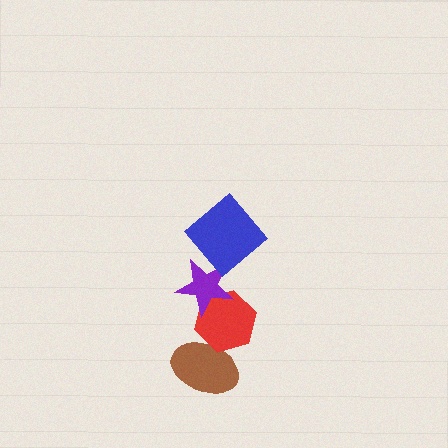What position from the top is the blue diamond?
The blue diamond is 1st from the top.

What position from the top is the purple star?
The purple star is 2nd from the top.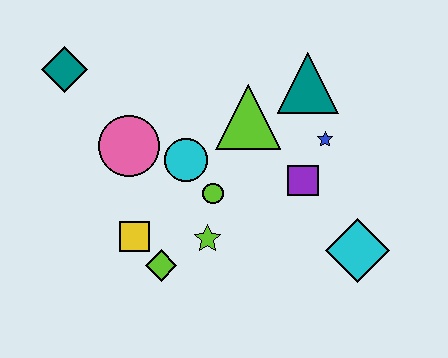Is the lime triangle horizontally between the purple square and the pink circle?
Yes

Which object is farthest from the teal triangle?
The teal diamond is farthest from the teal triangle.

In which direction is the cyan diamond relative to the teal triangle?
The cyan diamond is below the teal triangle.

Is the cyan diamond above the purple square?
No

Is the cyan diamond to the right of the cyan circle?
Yes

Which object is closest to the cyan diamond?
The purple square is closest to the cyan diamond.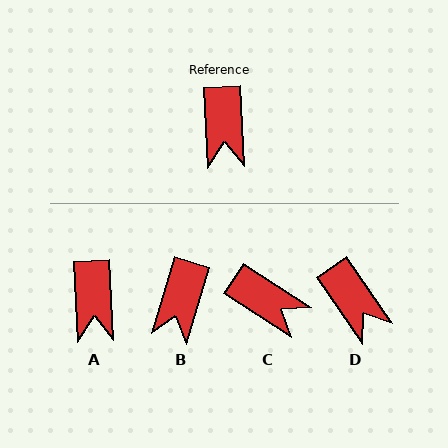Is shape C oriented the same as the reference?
No, it is off by about 54 degrees.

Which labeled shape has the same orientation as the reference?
A.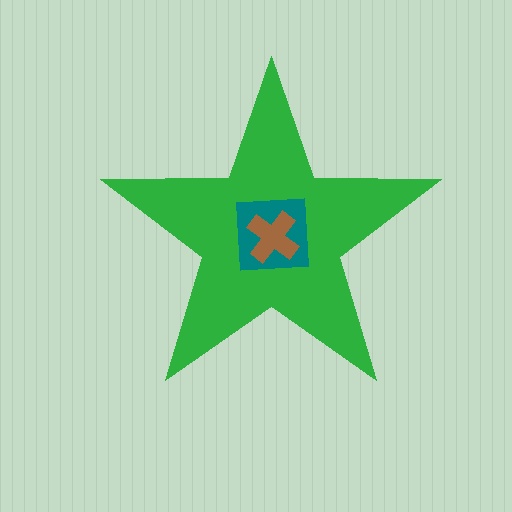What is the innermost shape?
The brown cross.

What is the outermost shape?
The green star.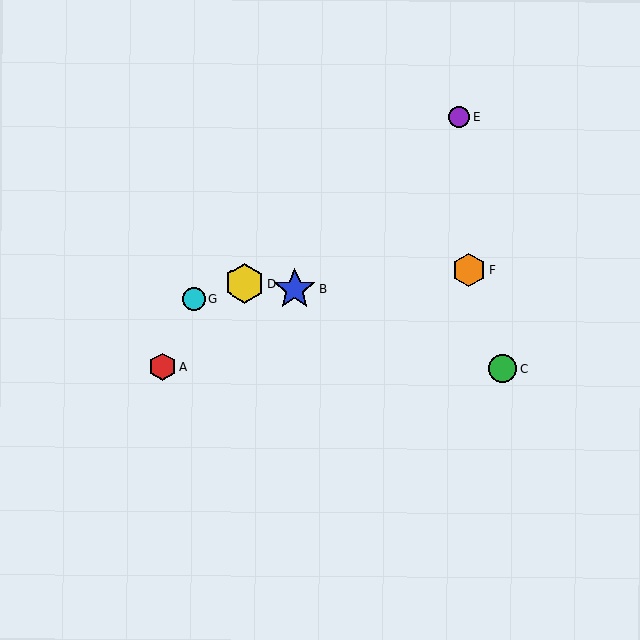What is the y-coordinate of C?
Object C is at y≈369.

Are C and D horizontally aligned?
No, C is at y≈369 and D is at y≈283.